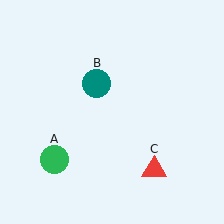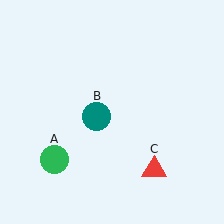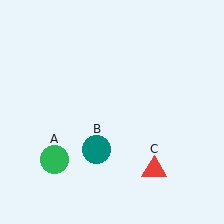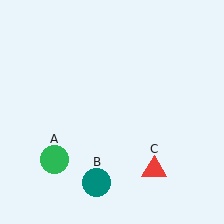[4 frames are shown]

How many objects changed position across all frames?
1 object changed position: teal circle (object B).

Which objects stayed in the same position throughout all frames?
Green circle (object A) and red triangle (object C) remained stationary.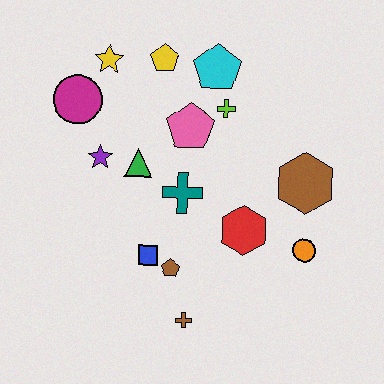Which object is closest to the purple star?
The green triangle is closest to the purple star.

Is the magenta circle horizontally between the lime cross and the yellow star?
No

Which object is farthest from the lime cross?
The brown cross is farthest from the lime cross.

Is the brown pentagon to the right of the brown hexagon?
No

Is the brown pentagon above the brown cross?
Yes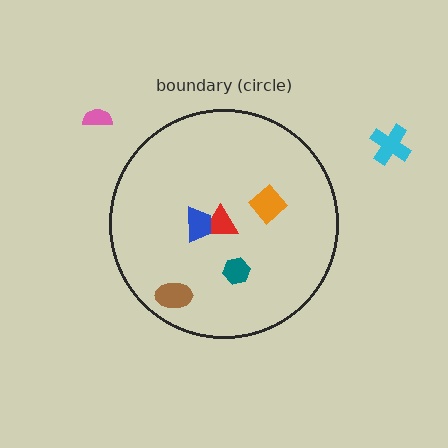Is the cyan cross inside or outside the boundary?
Outside.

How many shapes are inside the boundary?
5 inside, 2 outside.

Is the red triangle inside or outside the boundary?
Inside.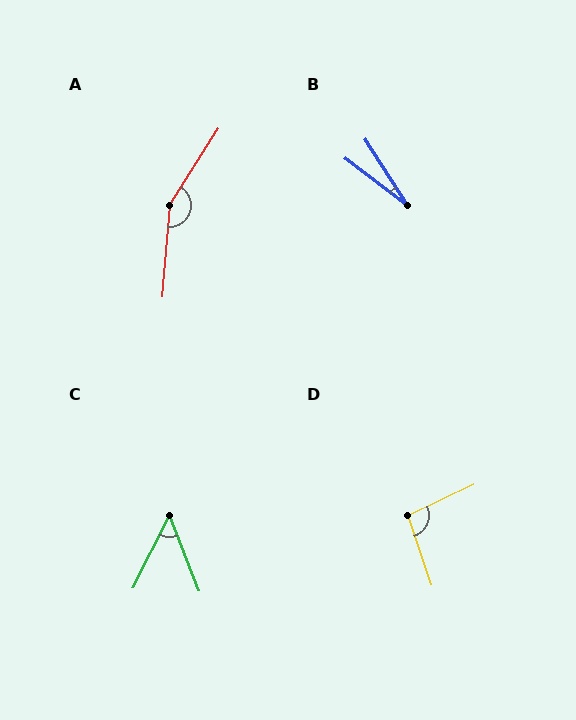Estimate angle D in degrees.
Approximately 97 degrees.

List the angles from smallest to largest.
B (20°), C (48°), D (97°), A (152°).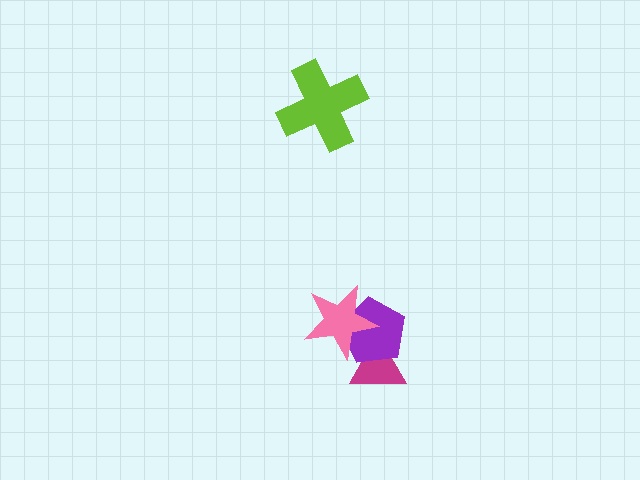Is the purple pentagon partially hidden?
Yes, it is partially covered by another shape.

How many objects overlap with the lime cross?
0 objects overlap with the lime cross.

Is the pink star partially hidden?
No, no other shape covers it.